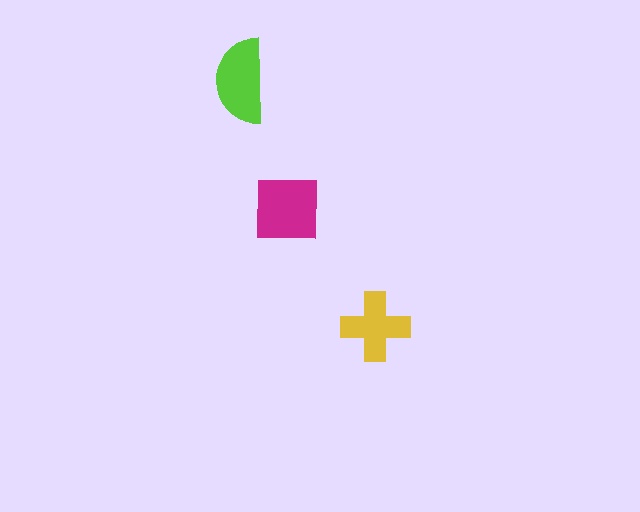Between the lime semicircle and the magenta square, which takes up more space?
The magenta square.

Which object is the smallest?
The yellow cross.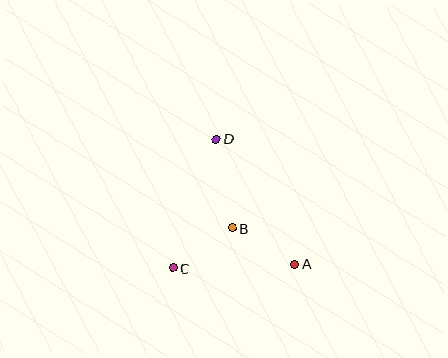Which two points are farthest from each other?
Points A and D are farthest from each other.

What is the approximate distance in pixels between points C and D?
The distance between C and D is approximately 136 pixels.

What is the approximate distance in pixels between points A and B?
The distance between A and B is approximately 72 pixels.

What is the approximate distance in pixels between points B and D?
The distance between B and D is approximately 91 pixels.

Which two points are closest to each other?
Points B and C are closest to each other.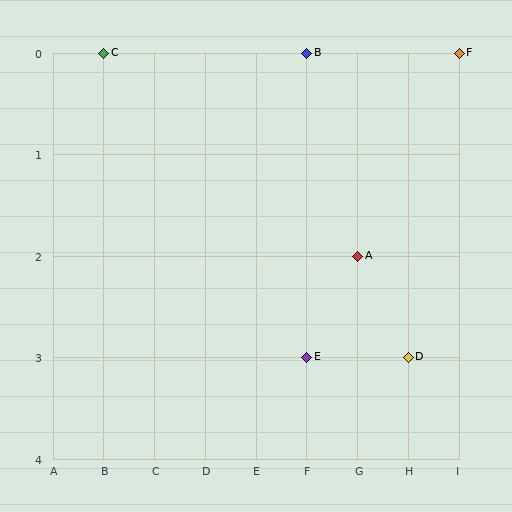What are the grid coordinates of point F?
Point F is at grid coordinates (I, 0).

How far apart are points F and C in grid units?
Points F and C are 7 columns apart.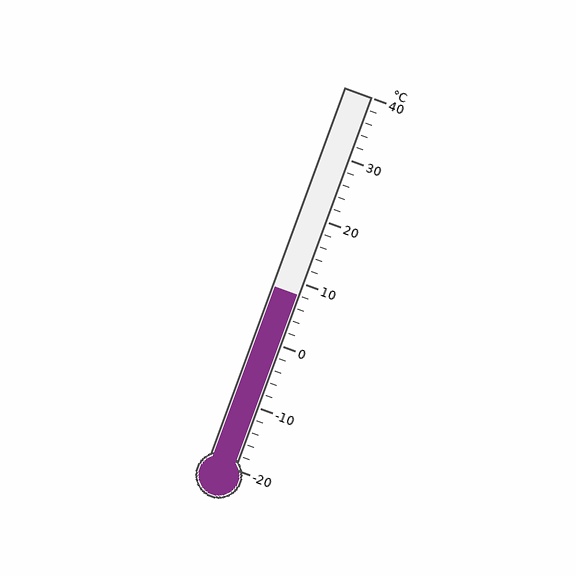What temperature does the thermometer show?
The thermometer shows approximately 8°C.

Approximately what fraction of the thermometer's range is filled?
The thermometer is filled to approximately 45% of its range.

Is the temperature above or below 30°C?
The temperature is below 30°C.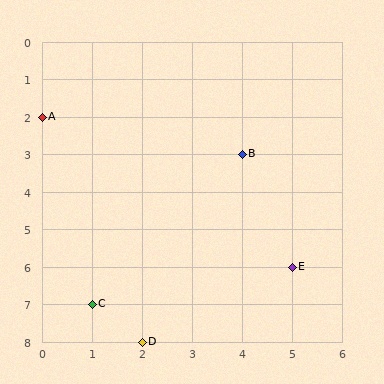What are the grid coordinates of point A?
Point A is at grid coordinates (0, 2).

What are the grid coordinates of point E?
Point E is at grid coordinates (5, 6).